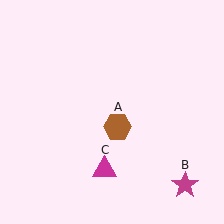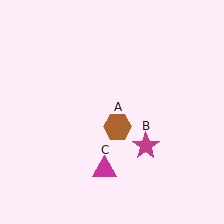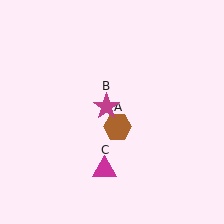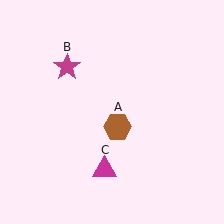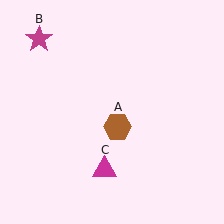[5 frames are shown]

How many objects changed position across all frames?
1 object changed position: magenta star (object B).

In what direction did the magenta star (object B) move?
The magenta star (object B) moved up and to the left.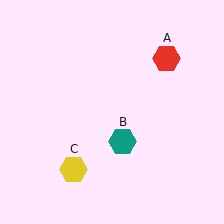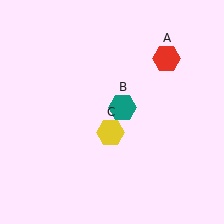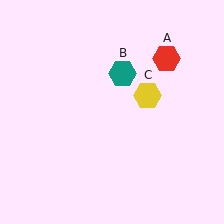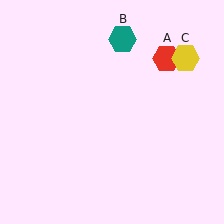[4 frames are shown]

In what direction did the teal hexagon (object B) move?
The teal hexagon (object B) moved up.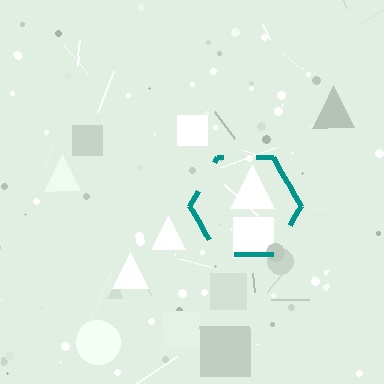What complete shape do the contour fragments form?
The contour fragments form a hexagon.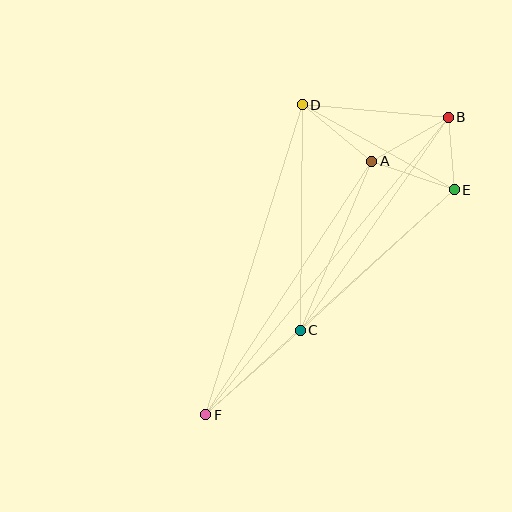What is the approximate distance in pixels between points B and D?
The distance between B and D is approximately 147 pixels.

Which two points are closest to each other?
Points B and E are closest to each other.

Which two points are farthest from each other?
Points B and F are farthest from each other.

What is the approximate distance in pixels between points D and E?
The distance between D and E is approximately 174 pixels.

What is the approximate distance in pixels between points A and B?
The distance between A and B is approximately 88 pixels.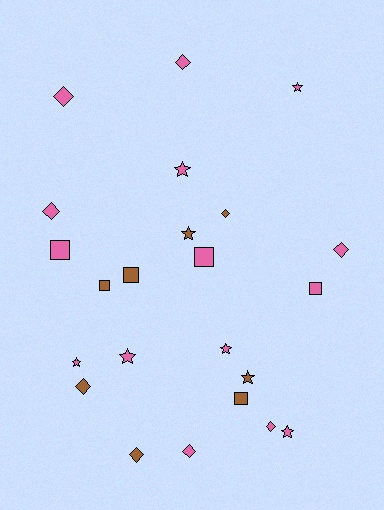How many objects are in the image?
There are 23 objects.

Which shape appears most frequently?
Diamond, with 9 objects.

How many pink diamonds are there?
There are 6 pink diamonds.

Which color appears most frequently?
Pink, with 15 objects.